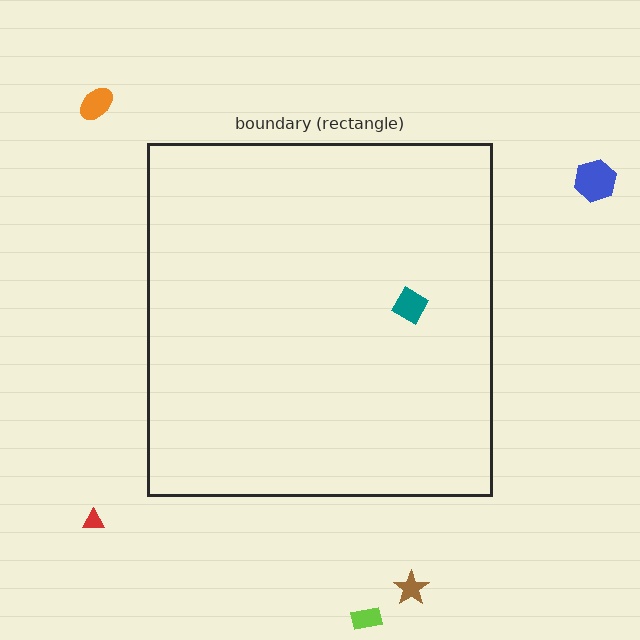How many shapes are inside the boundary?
1 inside, 5 outside.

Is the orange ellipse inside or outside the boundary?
Outside.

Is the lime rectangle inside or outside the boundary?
Outside.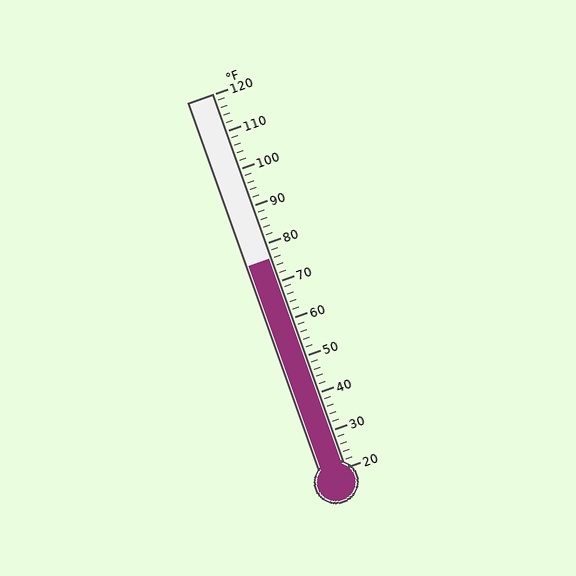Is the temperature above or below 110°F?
The temperature is below 110°F.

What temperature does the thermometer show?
The thermometer shows approximately 76°F.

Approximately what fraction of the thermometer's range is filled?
The thermometer is filled to approximately 55% of its range.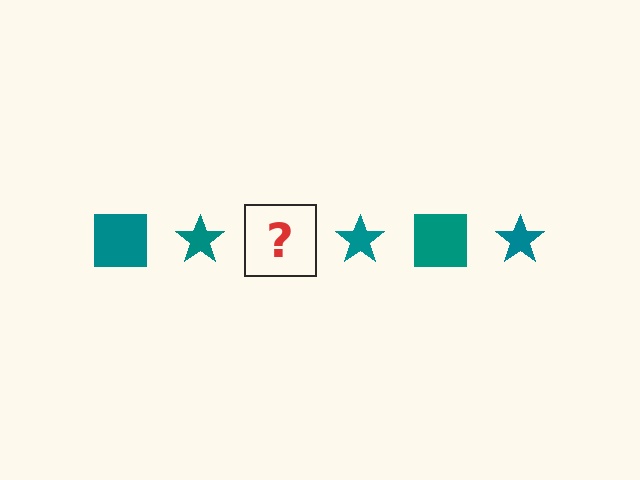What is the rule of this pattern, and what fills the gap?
The rule is that the pattern cycles through square, star shapes in teal. The gap should be filled with a teal square.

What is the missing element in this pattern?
The missing element is a teal square.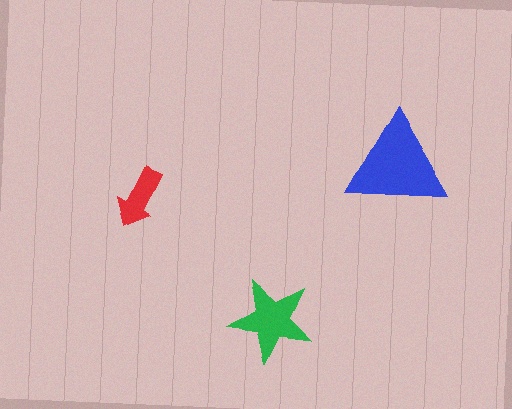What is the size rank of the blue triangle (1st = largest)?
1st.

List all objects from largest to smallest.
The blue triangle, the green star, the red arrow.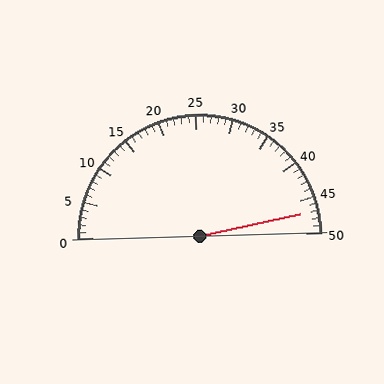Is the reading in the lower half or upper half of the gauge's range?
The reading is in the upper half of the range (0 to 50).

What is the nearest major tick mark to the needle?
The nearest major tick mark is 45.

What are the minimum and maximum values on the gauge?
The gauge ranges from 0 to 50.